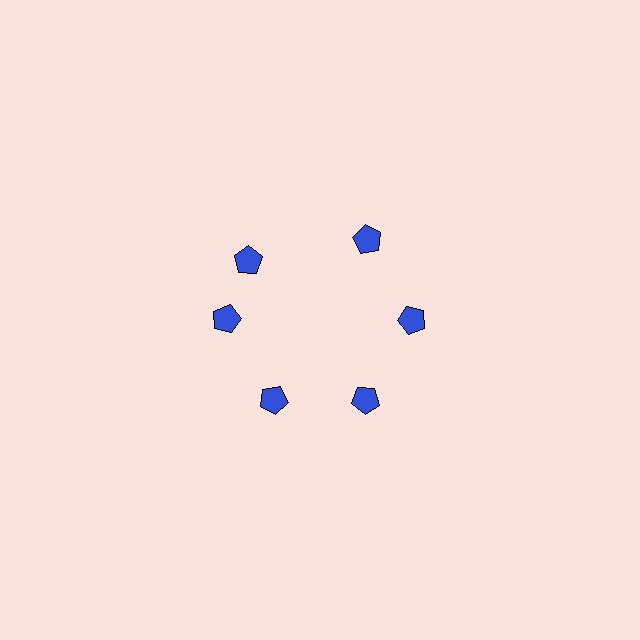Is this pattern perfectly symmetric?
No. The 6 blue pentagons are arranged in a ring, but one element near the 11 o'clock position is rotated out of alignment along the ring, breaking the 6-fold rotational symmetry.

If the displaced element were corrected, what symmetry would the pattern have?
It would have 6-fold rotational symmetry — the pattern would map onto itself every 60 degrees.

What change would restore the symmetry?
The symmetry would be restored by rotating it back into even spacing with its neighbors so that all 6 pentagons sit at equal angles and equal distance from the center.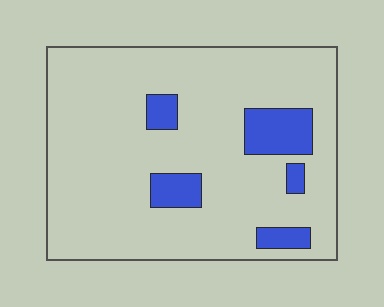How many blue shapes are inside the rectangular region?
5.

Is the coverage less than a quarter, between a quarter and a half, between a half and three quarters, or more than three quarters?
Less than a quarter.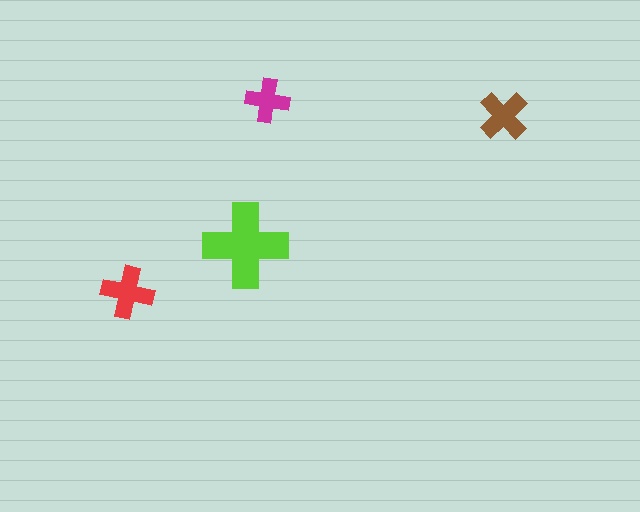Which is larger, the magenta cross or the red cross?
The red one.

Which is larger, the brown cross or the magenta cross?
The brown one.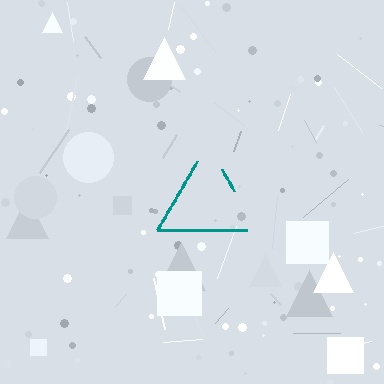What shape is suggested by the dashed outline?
The dashed outline suggests a triangle.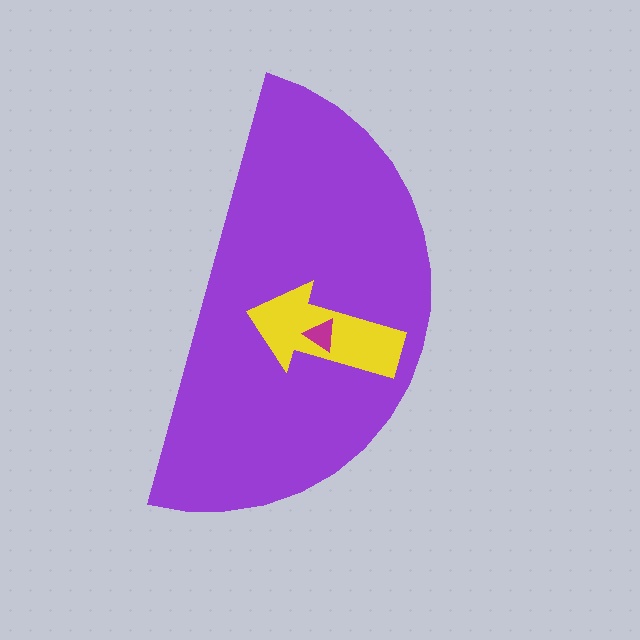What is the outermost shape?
The purple semicircle.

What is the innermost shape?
The magenta triangle.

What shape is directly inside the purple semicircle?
The yellow arrow.